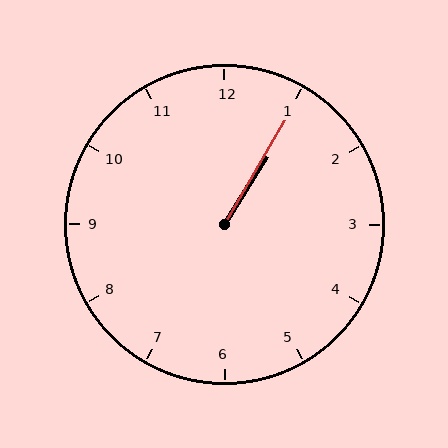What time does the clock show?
1:05.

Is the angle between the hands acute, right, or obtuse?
It is acute.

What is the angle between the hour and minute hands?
Approximately 2 degrees.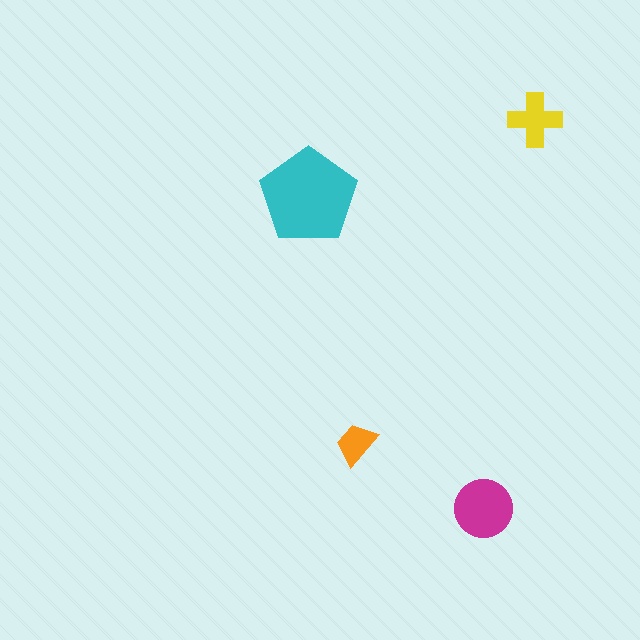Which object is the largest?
The cyan pentagon.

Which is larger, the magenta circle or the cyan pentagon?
The cyan pentagon.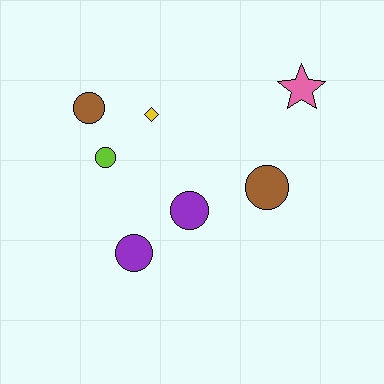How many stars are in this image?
There is 1 star.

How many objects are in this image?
There are 7 objects.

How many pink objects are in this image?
There is 1 pink object.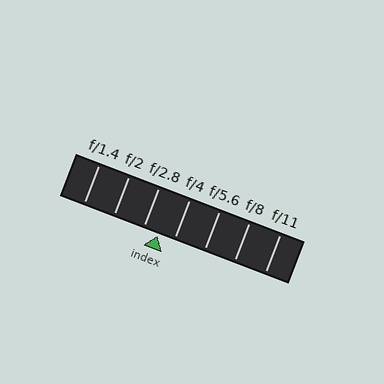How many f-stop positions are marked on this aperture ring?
There are 7 f-stop positions marked.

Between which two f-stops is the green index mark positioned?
The index mark is between f/2.8 and f/4.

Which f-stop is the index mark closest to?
The index mark is closest to f/2.8.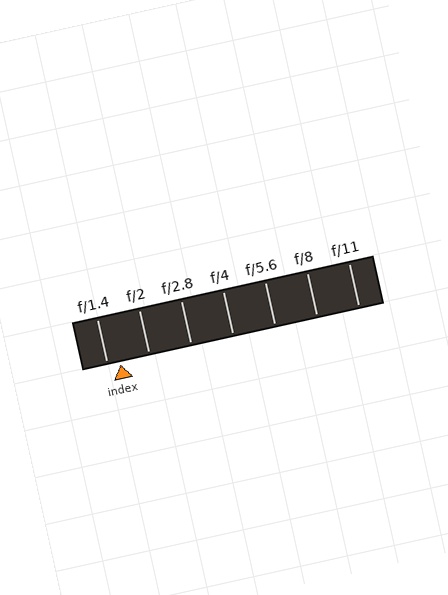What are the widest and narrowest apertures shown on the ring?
The widest aperture shown is f/1.4 and the narrowest is f/11.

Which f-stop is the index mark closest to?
The index mark is closest to f/1.4.